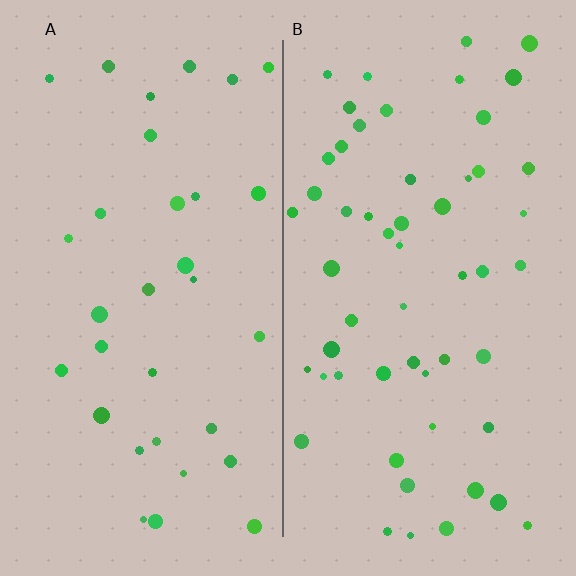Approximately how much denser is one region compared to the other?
Approximately 1.7× — region B over region A.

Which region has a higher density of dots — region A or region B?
B (the right).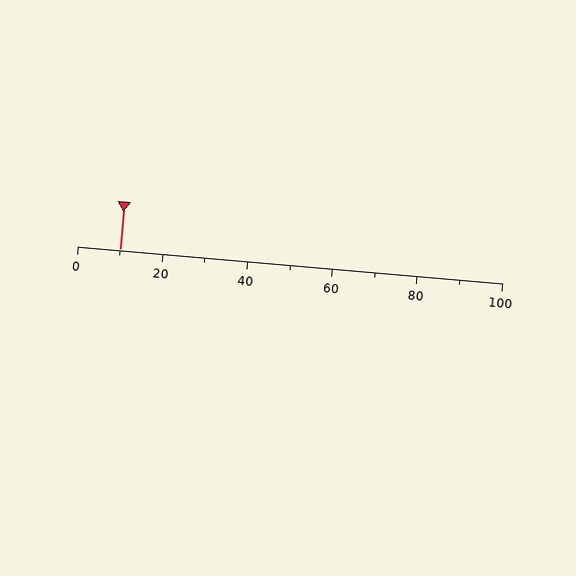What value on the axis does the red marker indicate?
The marker indicates approximately 10.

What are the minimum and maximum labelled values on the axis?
The axis runs from 0 to 100.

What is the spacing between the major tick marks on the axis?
The major ticks are spaced 20 apart.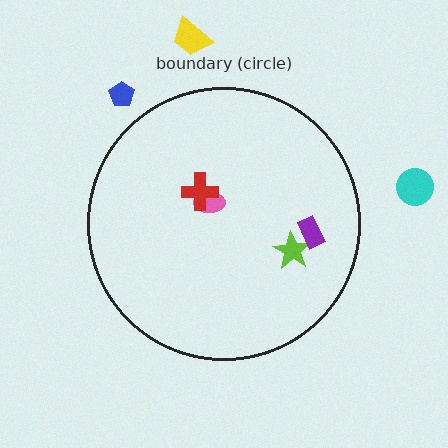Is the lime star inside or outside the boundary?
Inside.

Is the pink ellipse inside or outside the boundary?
Inside.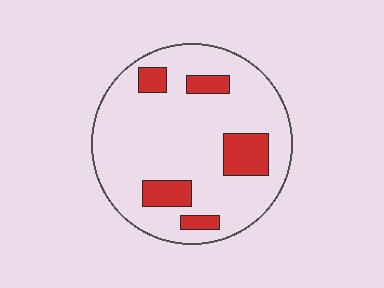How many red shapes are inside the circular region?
5.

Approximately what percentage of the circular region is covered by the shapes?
Approximately 15%.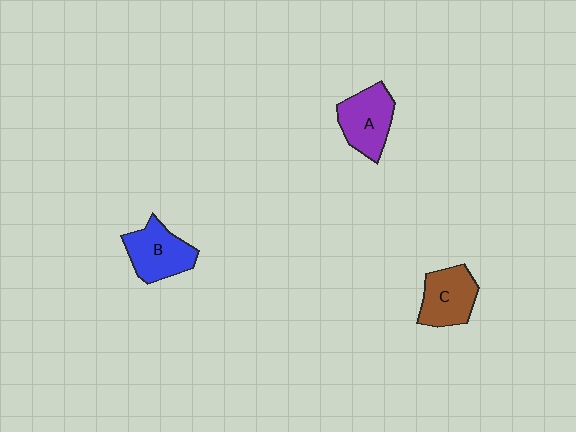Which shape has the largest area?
Shape B (blue).